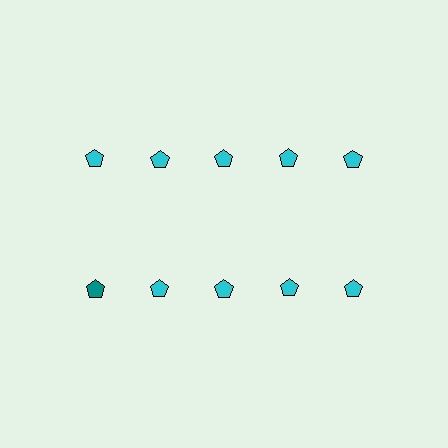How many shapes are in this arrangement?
There are 10 shapes arranged in a grid pattern.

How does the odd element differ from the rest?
It has a different color: teal instead of cyan.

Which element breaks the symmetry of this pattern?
The teal pentagon in the second row, leftmost column breaks the symmetry. All other shapes are cyan pentagons.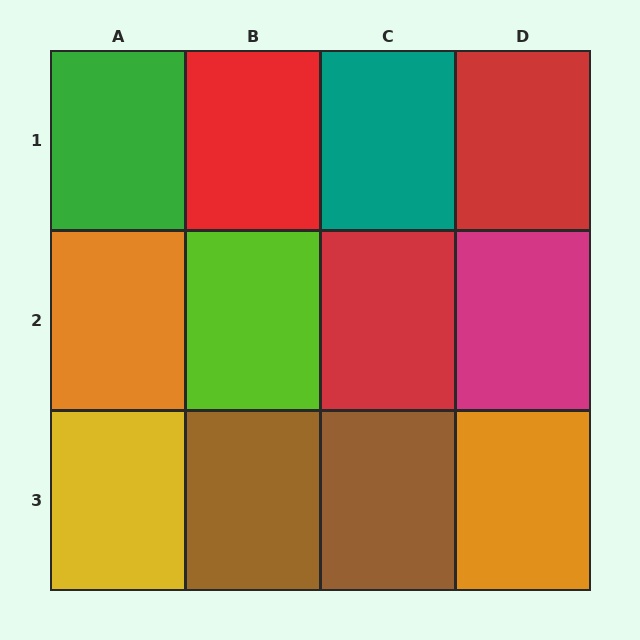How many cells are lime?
1 cell is lime.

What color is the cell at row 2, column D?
Magenta.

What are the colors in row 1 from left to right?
Green, red, teal, red.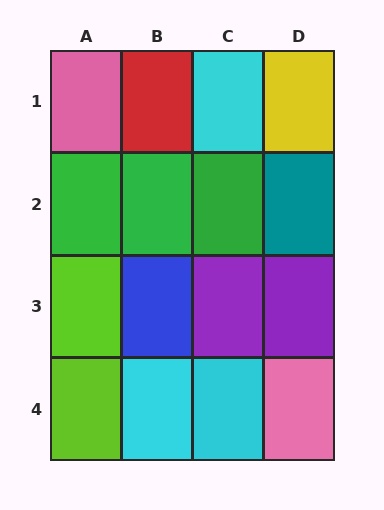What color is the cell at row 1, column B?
Red.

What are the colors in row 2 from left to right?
Green, green, green, teal.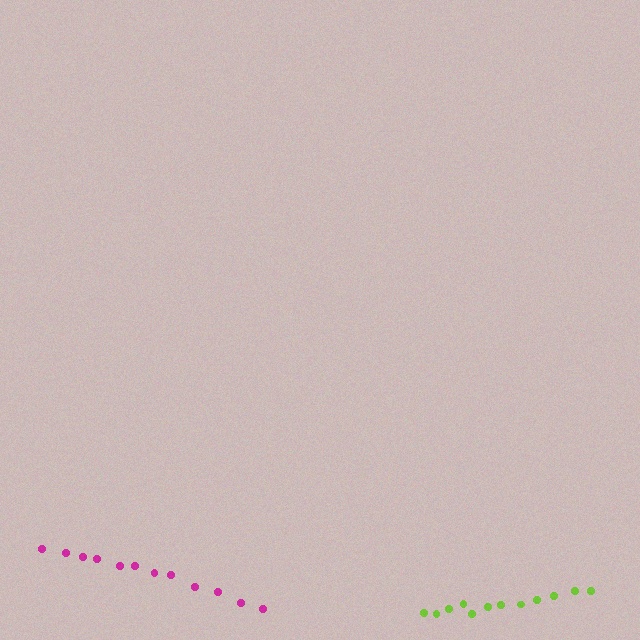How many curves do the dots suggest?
There are 2 distinct paths.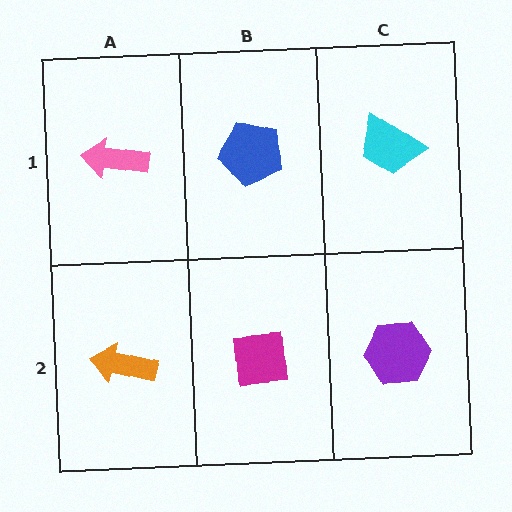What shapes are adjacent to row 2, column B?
A blue pentagon (row 1, column B), an orange arrow (row 2, column A), a purple hexagon (row 2, column C).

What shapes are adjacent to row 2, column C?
A cyan trapezoid (row 1, column C), a magenta square (row 2, column B).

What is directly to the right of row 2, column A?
A magenta square.